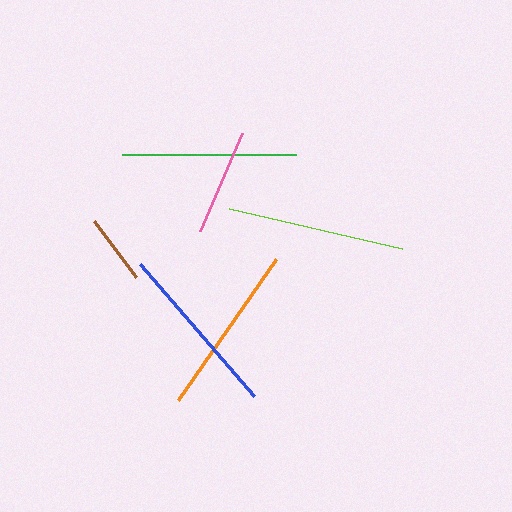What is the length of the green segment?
The green segment is approximately 174 pixels long.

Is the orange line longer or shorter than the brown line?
The orange line is longer than the brown line.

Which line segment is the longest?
The lime line is the longest at approximately 177 pixels.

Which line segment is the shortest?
The brown line is the shortest at approximately 69 pixels.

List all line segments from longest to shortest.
From longest to shortest: lime, blue, green, orange, pink, brown.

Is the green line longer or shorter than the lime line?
The lime line is longer than the green line.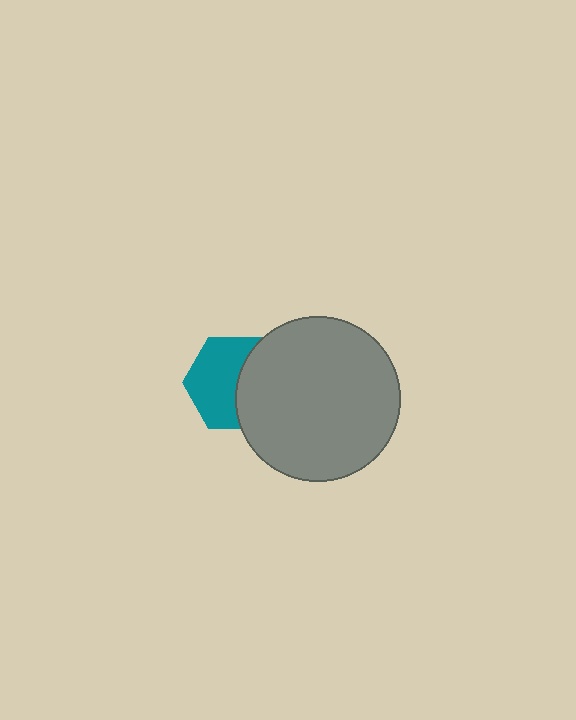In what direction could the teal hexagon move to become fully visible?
The teal hexagon could move left. That would shift it out from behind the gray circle entirely.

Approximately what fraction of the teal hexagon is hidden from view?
Roughly 42% of the teal hexagon is hidden behind the gray circle.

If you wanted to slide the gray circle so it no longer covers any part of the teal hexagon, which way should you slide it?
Slide it right — that is the most direct way to separate the two shapes.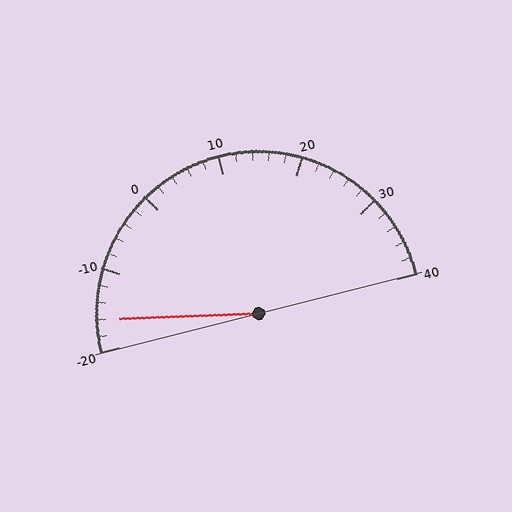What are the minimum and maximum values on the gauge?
The gauge ranges from -20 to 40.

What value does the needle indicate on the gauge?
The needle indicates approximately -16.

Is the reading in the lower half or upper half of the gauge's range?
The reading is in the lower half of the range (-20 to 40).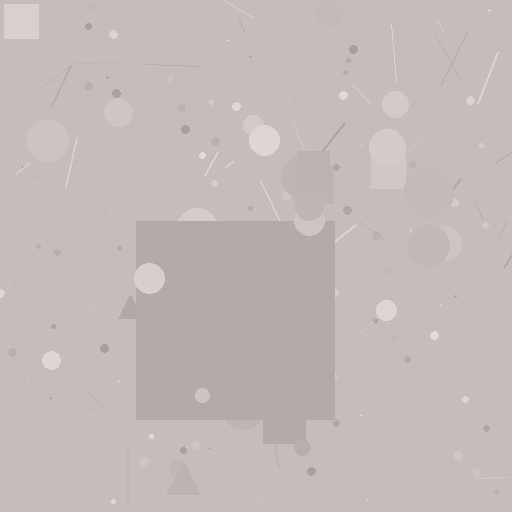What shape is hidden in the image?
A square is hidden in the image.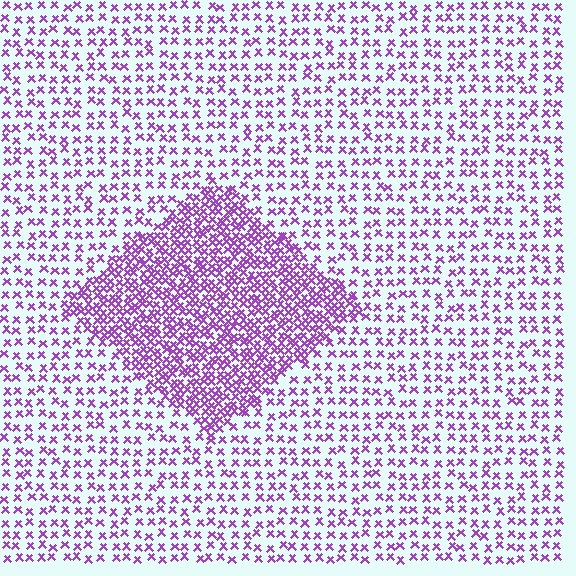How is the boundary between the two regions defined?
The boundary is defined by a change in element density (approximately 2.4x ratio). All elements are the same color, size, and shape.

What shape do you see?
I see a diamond.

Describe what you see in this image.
The image contains small purple elements arranged at two different densities. A diamond-shaped region is visible where the elements are more densely packed than the surrounding area.